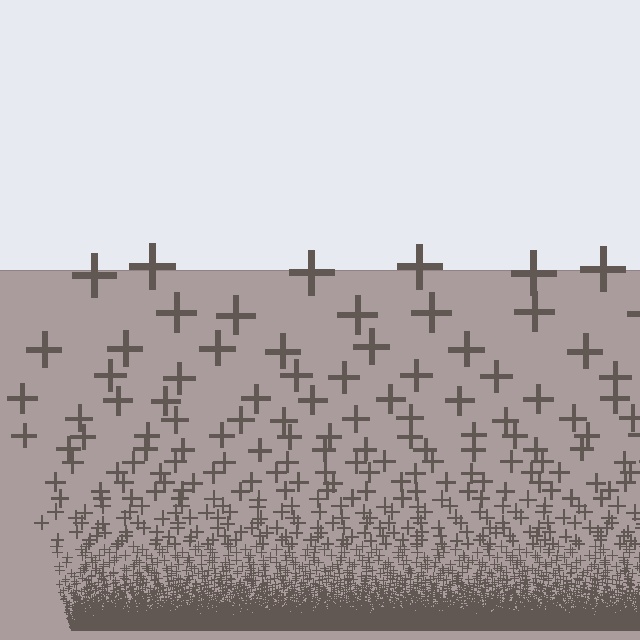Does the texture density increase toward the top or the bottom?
Density increases toward the bottom.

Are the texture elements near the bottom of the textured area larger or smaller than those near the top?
Smaller. The gradient is inverted — elements near the bottom are smaller and denser.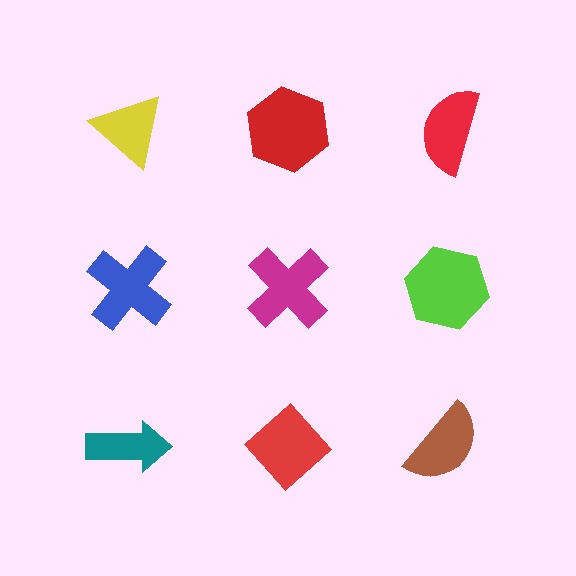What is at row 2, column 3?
A lime hexagon.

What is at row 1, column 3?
A red semicircle.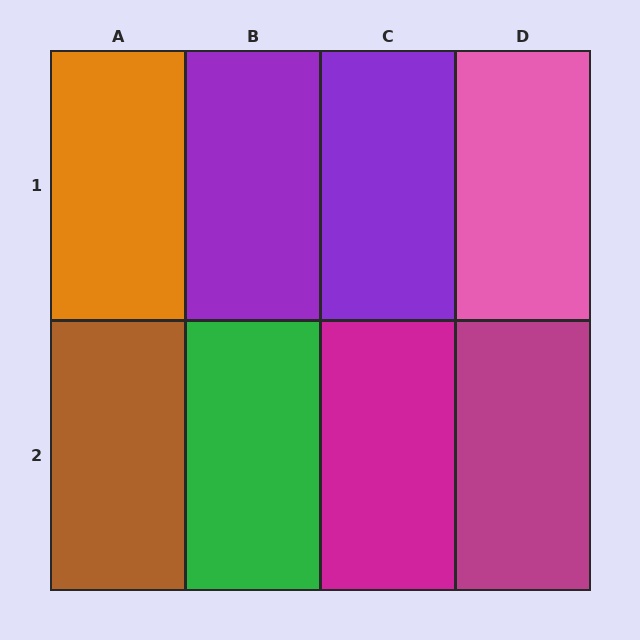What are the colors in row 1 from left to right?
Orange, purple, purple, pink.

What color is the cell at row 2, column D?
Magenta.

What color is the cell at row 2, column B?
Green.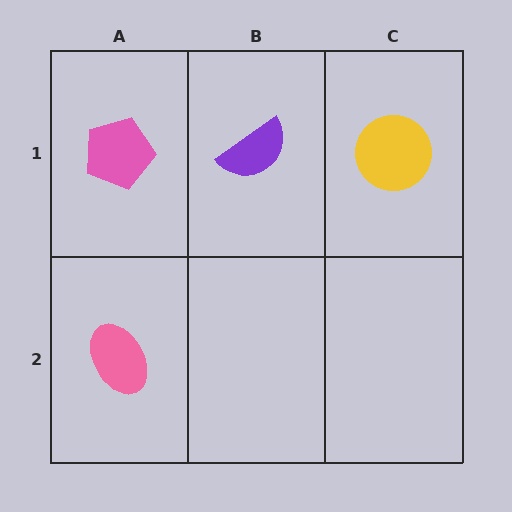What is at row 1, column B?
A purple semicircle.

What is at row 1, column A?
A pink pentagon.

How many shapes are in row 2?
1 shape.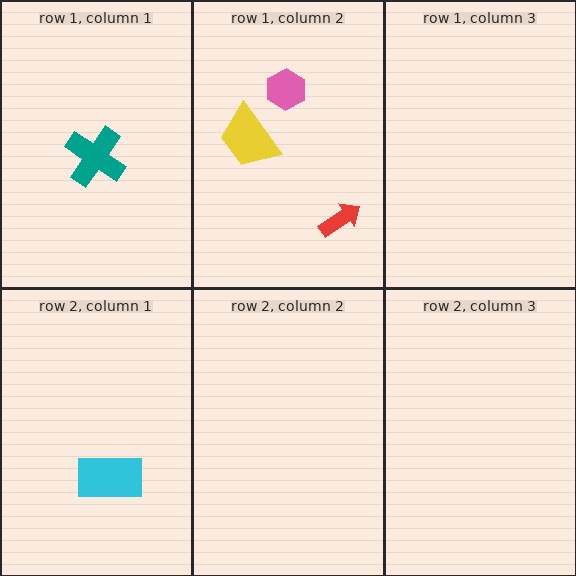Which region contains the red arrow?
The row 1, column 2 region.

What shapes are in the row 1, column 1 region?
The teal cross.